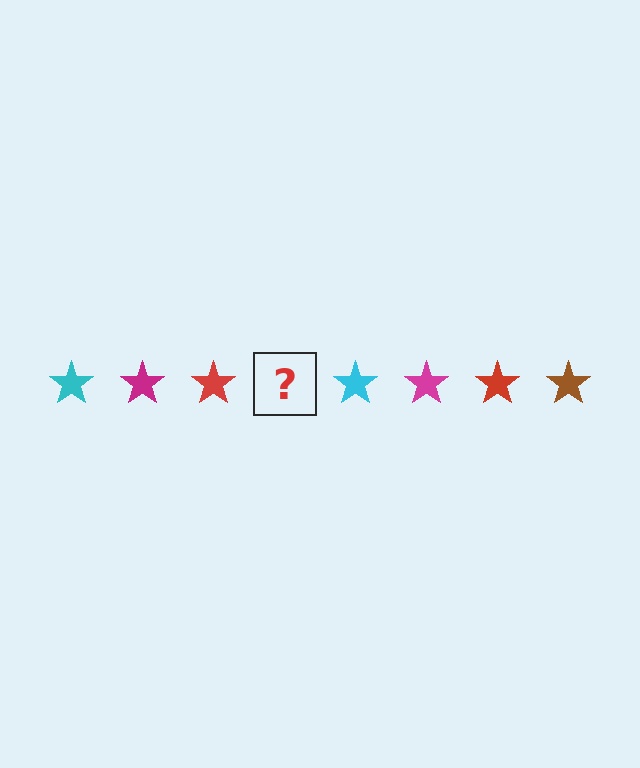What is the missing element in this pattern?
The missing element is a brown star.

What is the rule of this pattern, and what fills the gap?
The rule is that the pattern cycles through cyan, magenta, red, brown stars. The gap should be filled with a brown star.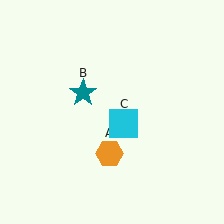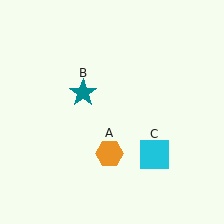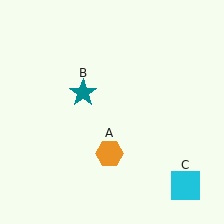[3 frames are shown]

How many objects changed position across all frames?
1 object changed position: cyan square (object C).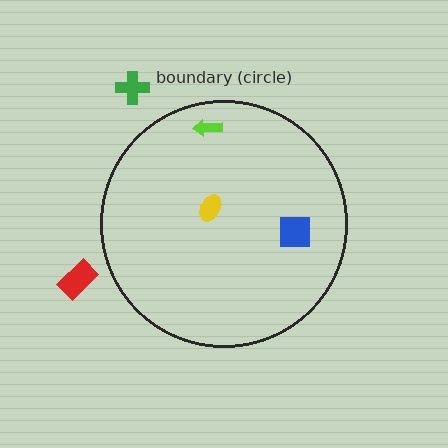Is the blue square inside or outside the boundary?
Inside.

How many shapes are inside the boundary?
3 inside, 2 outside.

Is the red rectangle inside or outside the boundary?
Outside.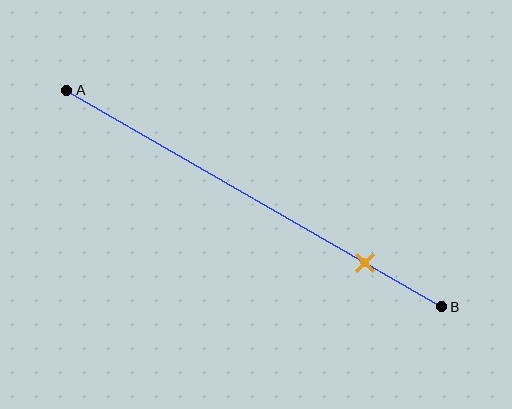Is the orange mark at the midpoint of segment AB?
No, the mark is at about 80% from A, not at the 50% midpoint.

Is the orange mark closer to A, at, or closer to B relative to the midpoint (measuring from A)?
The orange mark is closer to point B than the midpoint of segment AB.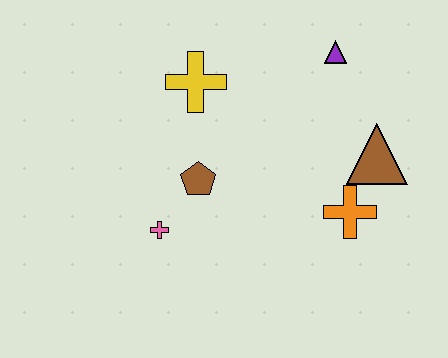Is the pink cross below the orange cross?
Yes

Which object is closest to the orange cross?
The brown triangle is closest to the orange cross.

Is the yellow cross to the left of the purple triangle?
Yes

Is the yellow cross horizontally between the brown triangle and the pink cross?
Yes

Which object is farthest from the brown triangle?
The pink cross is farthest from the brown triangle.